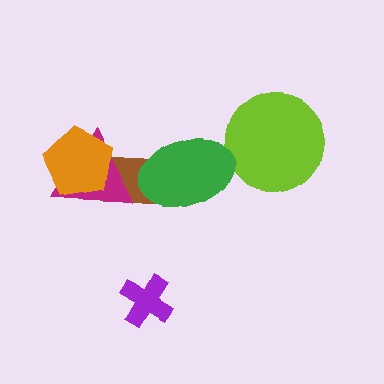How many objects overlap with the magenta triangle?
2 objects overlap with the magenta triangle.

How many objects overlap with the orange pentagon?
2 objects overlap with the orange pentagon.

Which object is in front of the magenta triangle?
The orange pentagon is in front of the magenta triangle.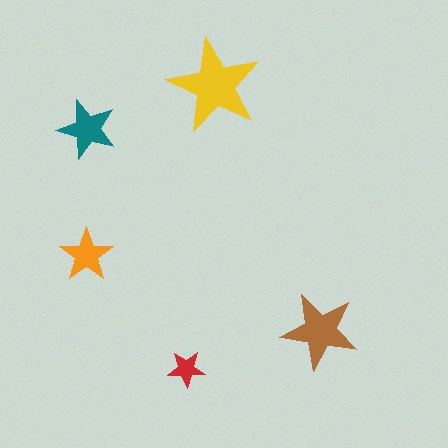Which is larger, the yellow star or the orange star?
The yellow one.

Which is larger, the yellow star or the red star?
The yellow one.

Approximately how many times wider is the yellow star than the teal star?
About 1.5 times wider.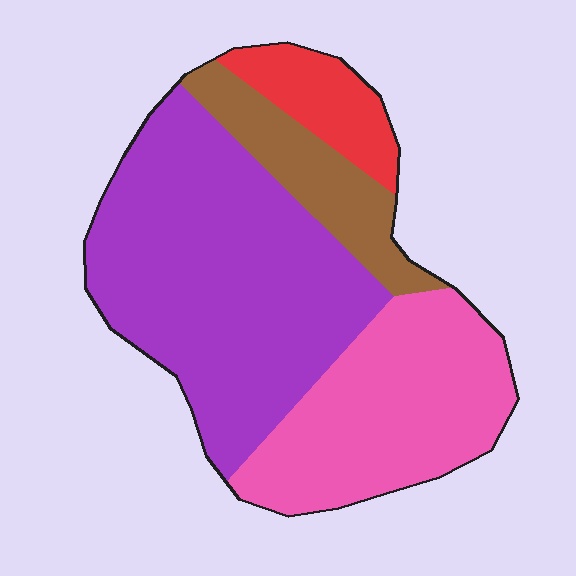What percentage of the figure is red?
Red covers around 10% of the figure.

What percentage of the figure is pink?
Pink takes up about one third (1/3) of the figure.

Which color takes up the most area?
Purple, at roughly 50%.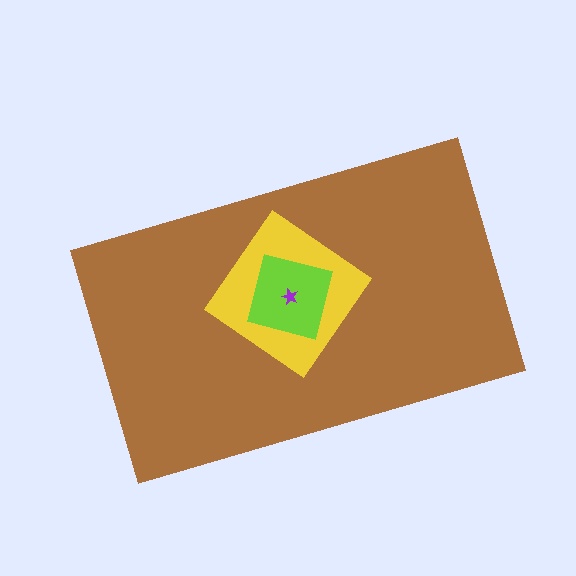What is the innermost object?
The purple star.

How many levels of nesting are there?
4.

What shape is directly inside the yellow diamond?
The lime square.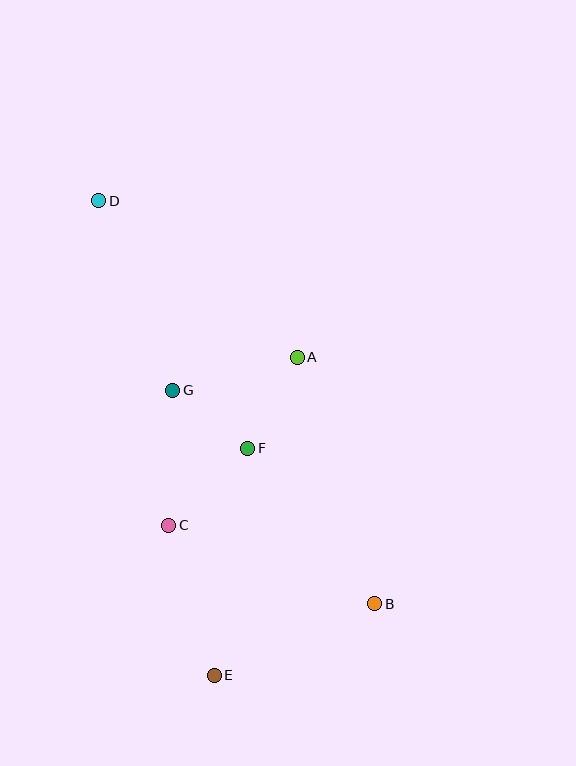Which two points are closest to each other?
Points F and G are closest to each other.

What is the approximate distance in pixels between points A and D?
The distance between A and D is approximately 253 pixels.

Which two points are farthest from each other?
Points B and D are farthest from each other.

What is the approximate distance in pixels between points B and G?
The distance between B and G is approximately 294 pixels.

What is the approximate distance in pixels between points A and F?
The distance between A and F is approximately 103 pixels.